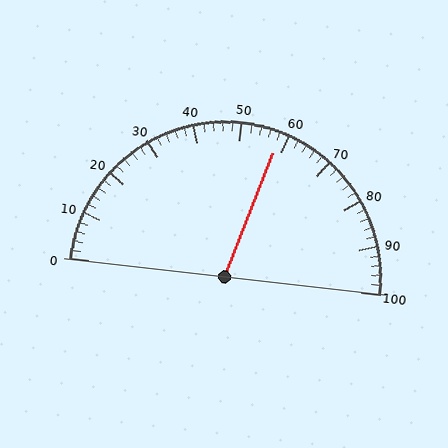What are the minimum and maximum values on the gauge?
The gauge ranges from 0 to 100.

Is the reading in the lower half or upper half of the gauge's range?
The reading is in the upper half of the range (0 to 100).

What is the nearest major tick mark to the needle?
The nearest major tick mark is 60.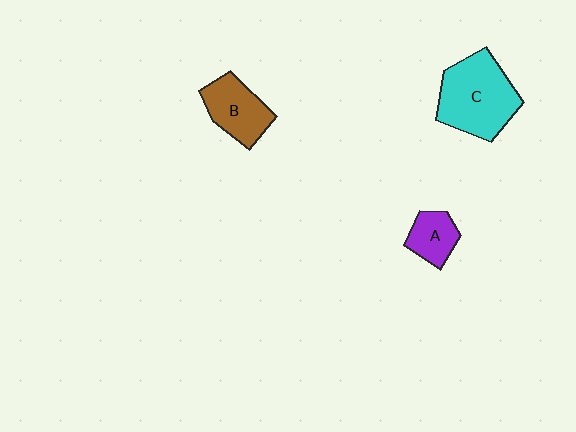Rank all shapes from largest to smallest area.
From largest to smallest: C (cyan), B (brown), A (purple).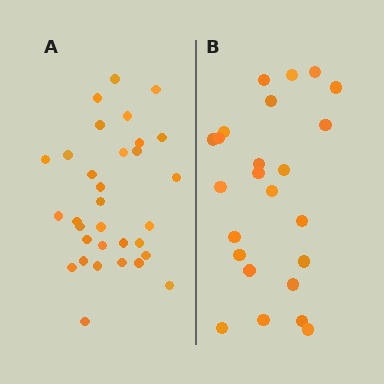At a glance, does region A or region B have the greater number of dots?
Region A (the left region) has more dots.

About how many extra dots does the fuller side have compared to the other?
Region A has roughly 8 or so more dots than region B.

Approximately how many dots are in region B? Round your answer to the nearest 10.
About 20 dots. (The exact count is 24, which rounds to 20.)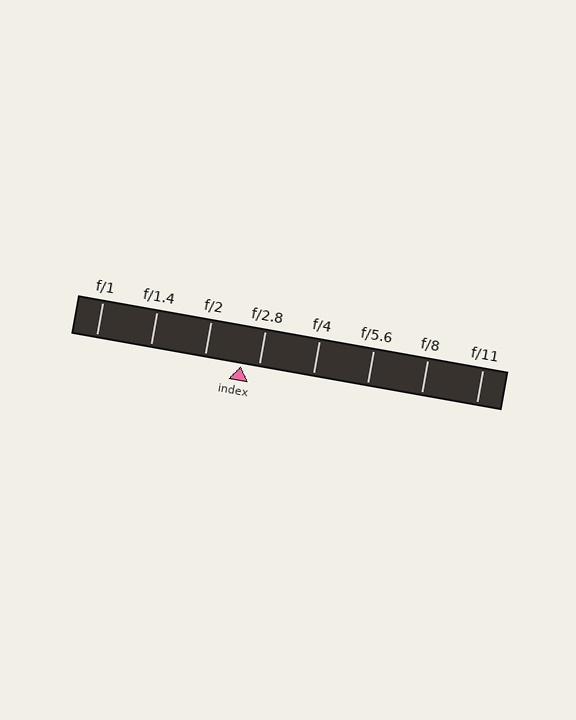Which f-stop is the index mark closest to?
The index mark is closest to f/2.8.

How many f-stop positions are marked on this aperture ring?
There are 8 f-stop positions marked.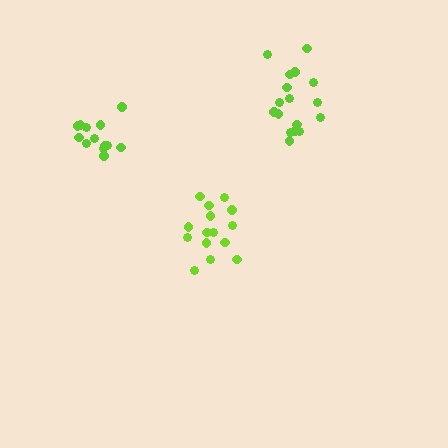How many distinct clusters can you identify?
There are 3 distinct clusters.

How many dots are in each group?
Group 1: 15 dots, Group 2: 13 dots, Group 3: 17 dots (45 total).